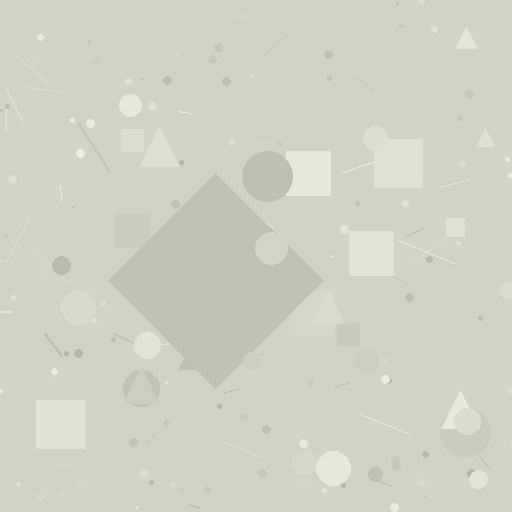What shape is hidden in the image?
A diamond is hidden in the image.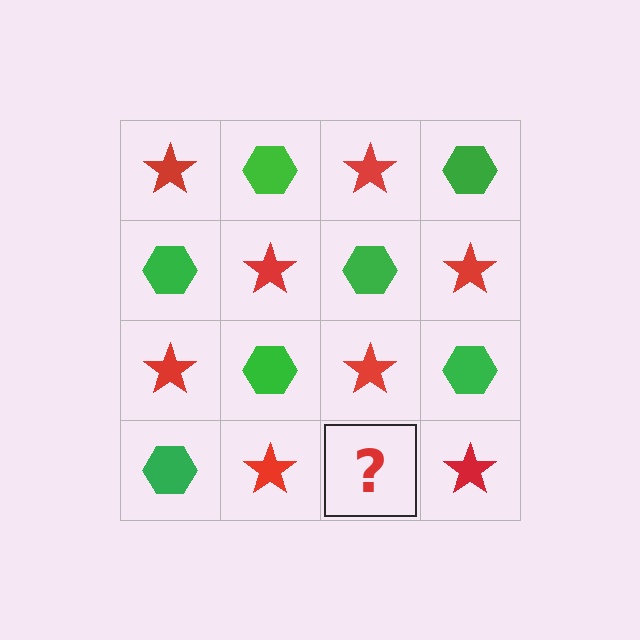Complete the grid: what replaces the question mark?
The question mark should be replaced with a green hexagon.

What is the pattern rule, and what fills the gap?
The rule is that it alternates red star and green hexagon in a checkerboard pattern. The gap should be filled with a green hexagon.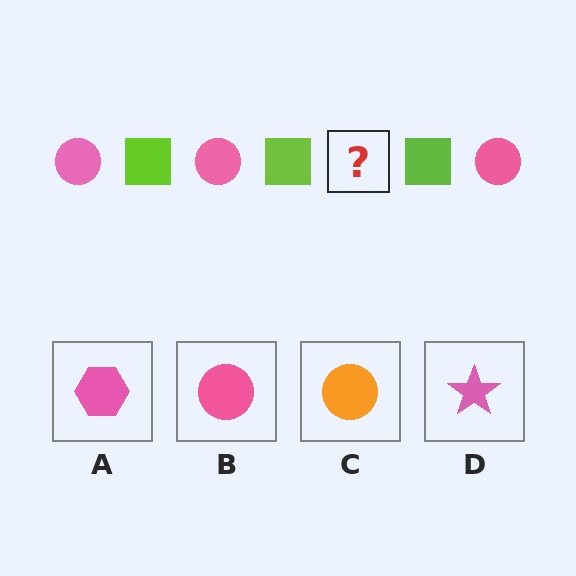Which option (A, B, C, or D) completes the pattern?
B.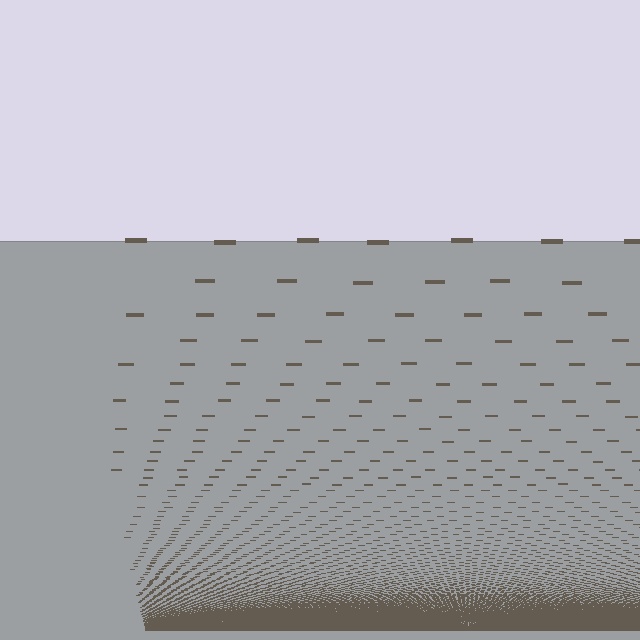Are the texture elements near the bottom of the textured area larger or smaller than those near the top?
Smaller. The gradient is inverted — elements near the bottom are smaller and denser.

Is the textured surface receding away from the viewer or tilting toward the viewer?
The surface appears to tilt toward the viewer. Texture elements get larger and sparser toward the top.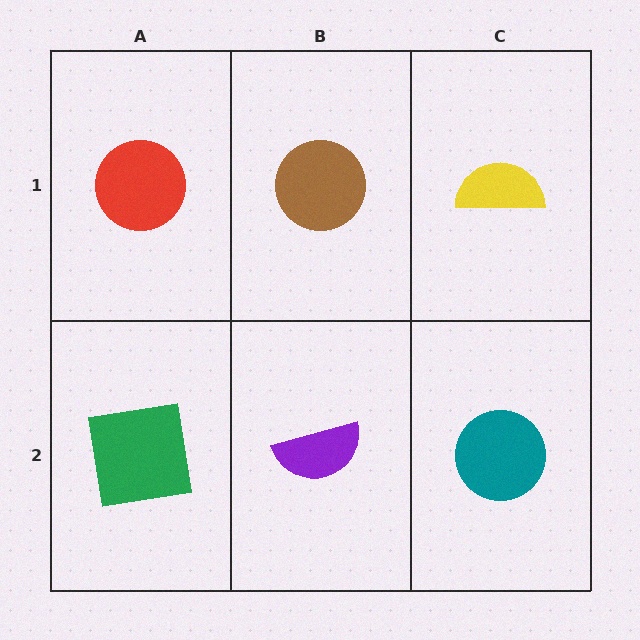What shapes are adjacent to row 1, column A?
A green square (row 2, column A), a brown circle (row 1, column B).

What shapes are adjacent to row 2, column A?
A red circle (row 1, column A), a purple semicircle (row 2, column B).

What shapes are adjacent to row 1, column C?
A teal circle (row 2, column C), a brown circle (row 1, column B).